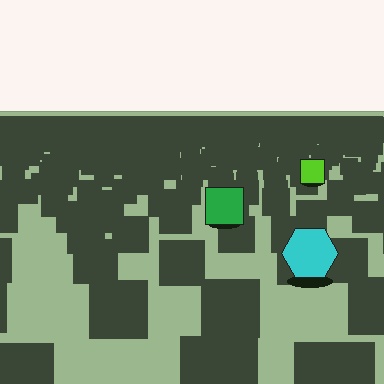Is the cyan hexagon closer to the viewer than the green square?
Yes. The cyan hexagon is closer — you can tell from the texture gradient: the ground texture is coarser near it.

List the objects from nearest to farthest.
From nearest to farthest: the cyan hexagon, the green square, the lime square.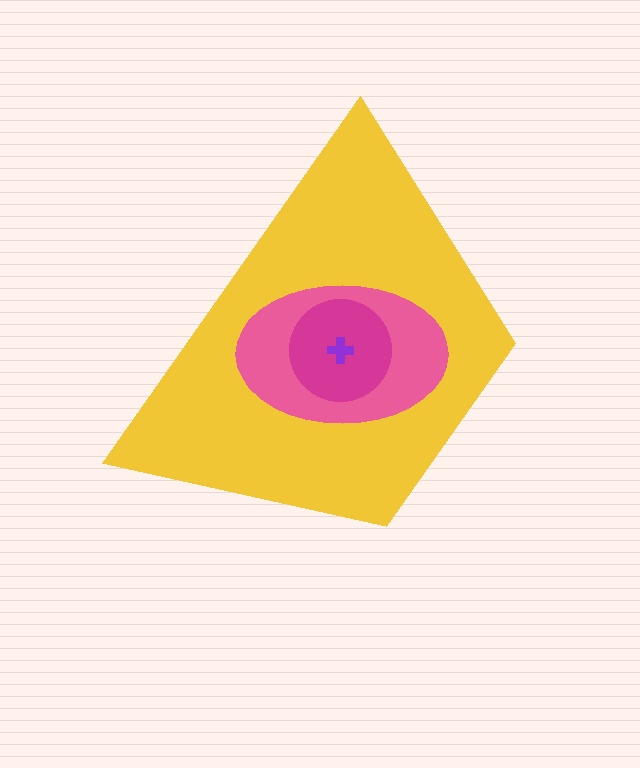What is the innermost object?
The purple cross.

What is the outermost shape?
The yellow trapezoid.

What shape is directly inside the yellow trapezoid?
The pink ellipse.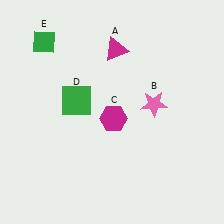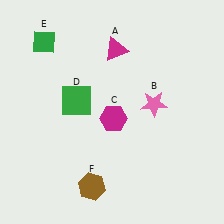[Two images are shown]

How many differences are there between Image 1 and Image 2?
There is 1 difference between the two images.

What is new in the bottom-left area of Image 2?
A brown hexagon (F) was added in the bottom-left area of Image 2.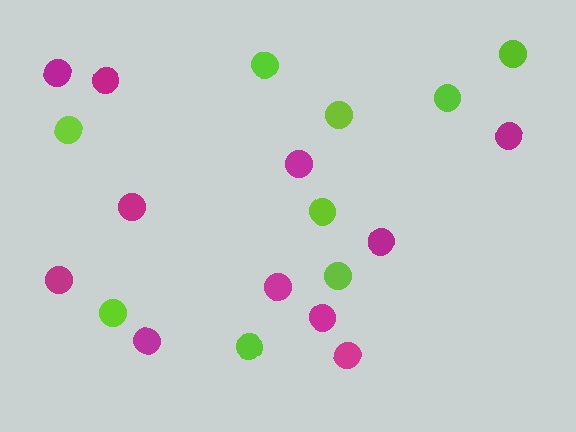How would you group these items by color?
There are 2 groups: one group of lime circles (9) and one group of magenta circles (11).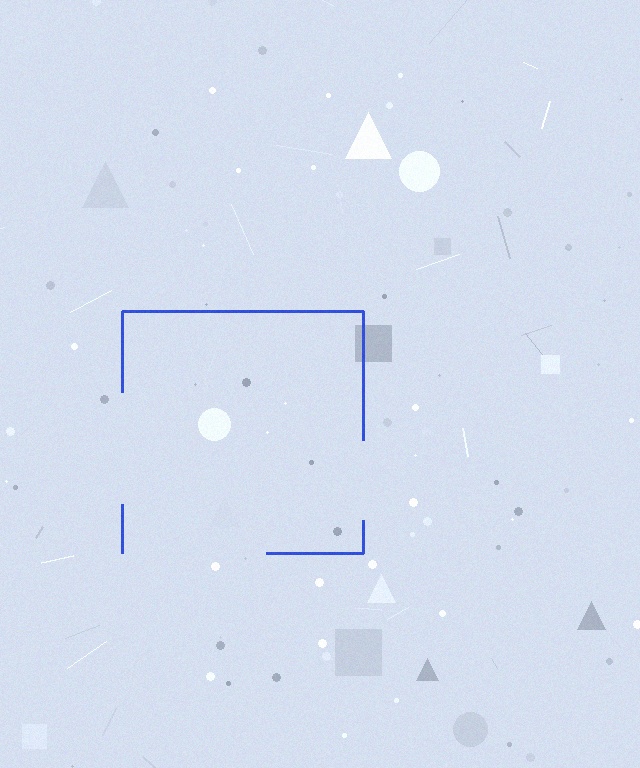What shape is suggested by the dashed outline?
The dashed outline suggests a square.